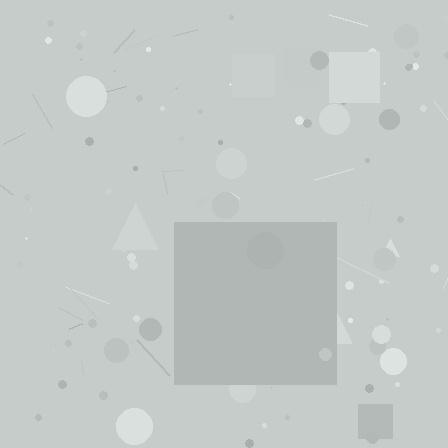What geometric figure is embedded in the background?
A square is embedded in the background.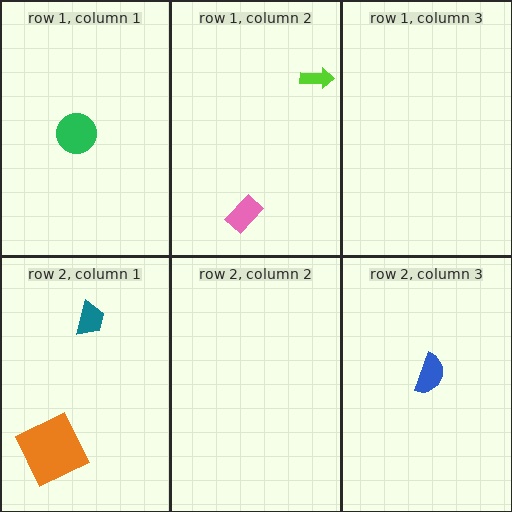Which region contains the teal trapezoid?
The row 2, column 1 region.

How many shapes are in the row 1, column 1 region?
1.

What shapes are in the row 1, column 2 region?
The pink rectangle, the lime arrow.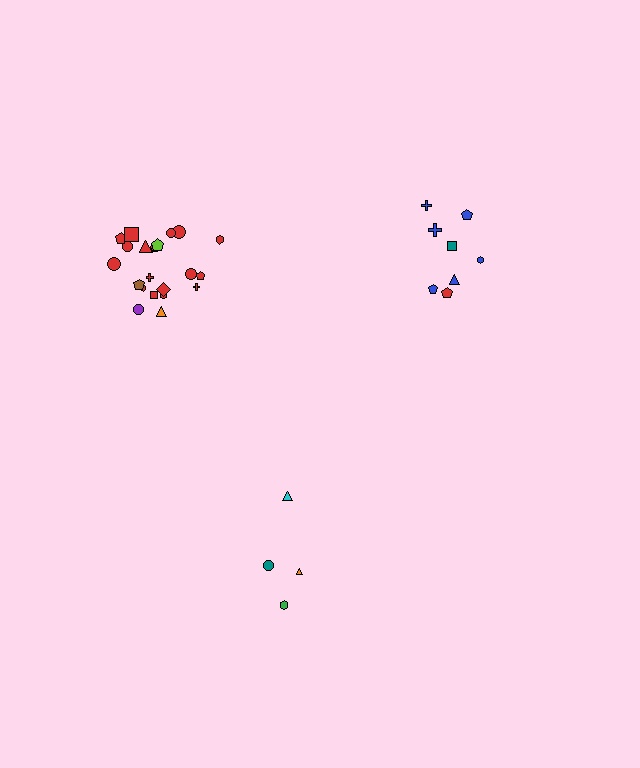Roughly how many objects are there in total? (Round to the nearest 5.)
Roughly 35 objects in total.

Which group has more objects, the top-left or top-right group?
The top-left group.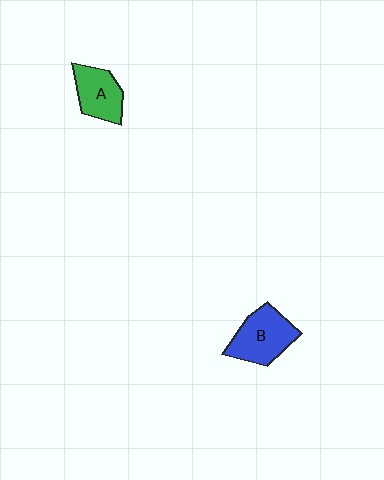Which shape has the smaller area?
Shape A (green).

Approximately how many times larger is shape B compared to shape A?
Approximately 1.3 times.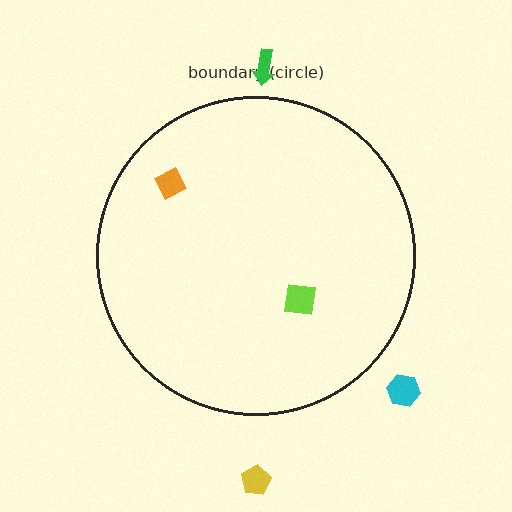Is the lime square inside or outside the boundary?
Inside.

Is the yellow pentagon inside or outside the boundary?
Outside.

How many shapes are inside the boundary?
2 inside, 3 outside.